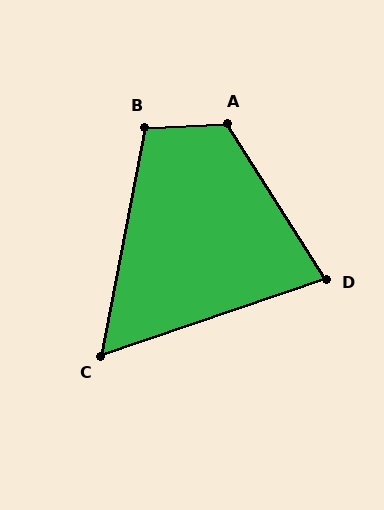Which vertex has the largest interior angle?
A, at approximately 120 degrees.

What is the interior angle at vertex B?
Approximately 103 degrees (obtuse).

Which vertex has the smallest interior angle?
C, at approximately 60 degrees.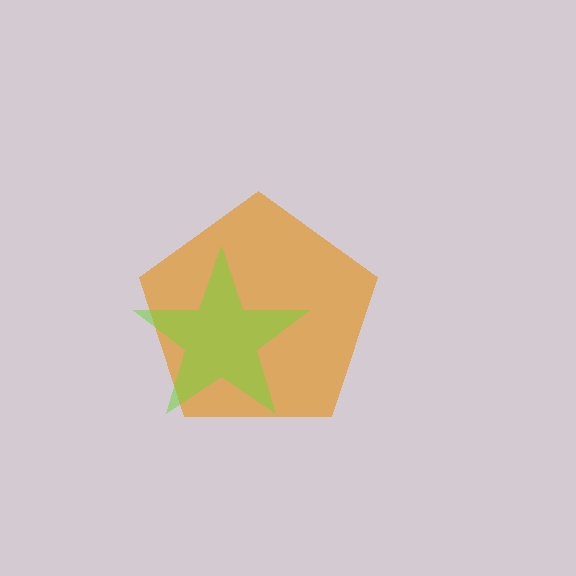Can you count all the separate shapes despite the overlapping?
Yes, there are 2 separate shapes.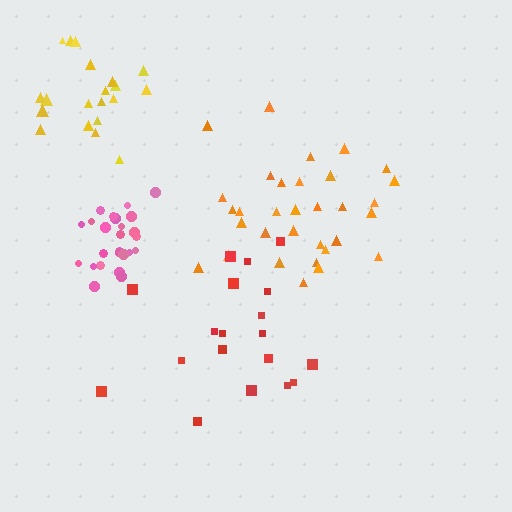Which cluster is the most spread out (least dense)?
Red.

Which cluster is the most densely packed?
Pink.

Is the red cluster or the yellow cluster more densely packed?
Yellow.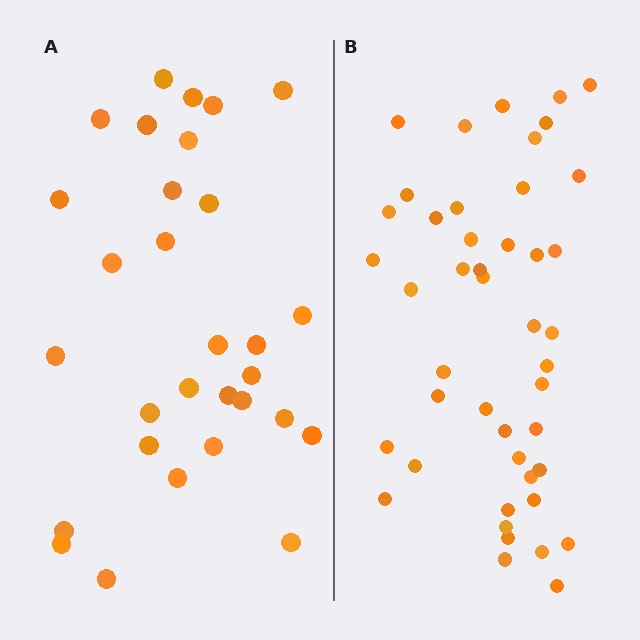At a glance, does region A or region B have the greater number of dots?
Region B (the right region) has more dots.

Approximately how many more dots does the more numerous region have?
Region B has approximately 15 more dots than region A.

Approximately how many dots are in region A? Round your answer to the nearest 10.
About 30 dots.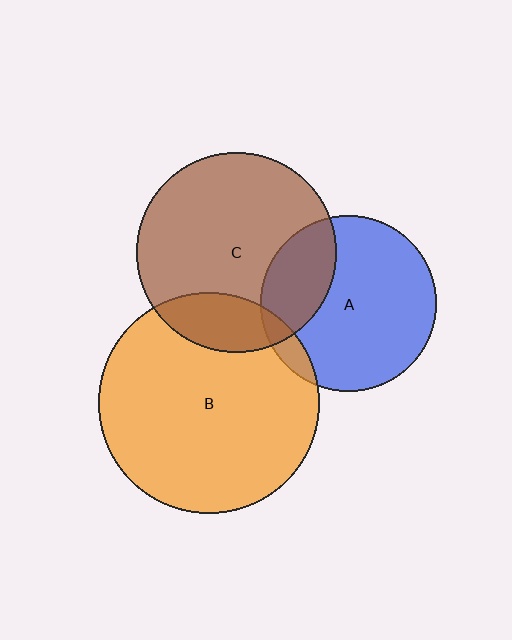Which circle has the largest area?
Circle B (orange).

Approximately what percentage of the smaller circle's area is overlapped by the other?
Approximately 5%.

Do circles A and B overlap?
Yes.